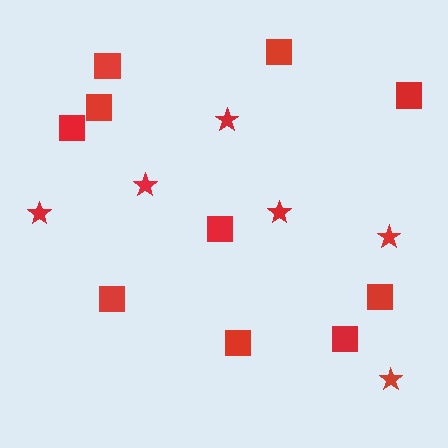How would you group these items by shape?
There are 2 groups: one group of stars (6) and one group of squares (10).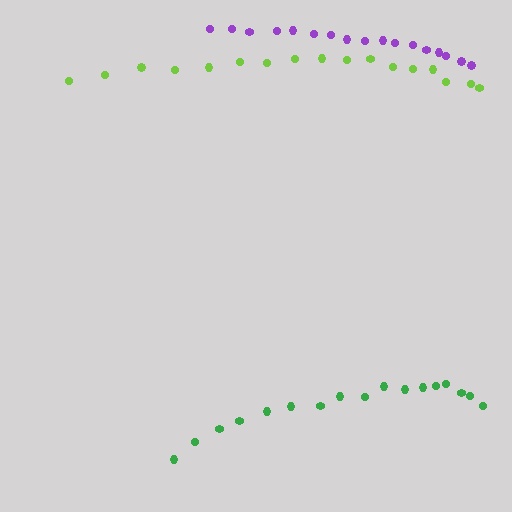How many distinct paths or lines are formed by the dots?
There are 3 distinct paths.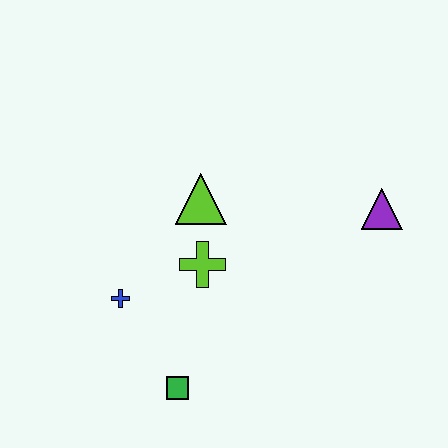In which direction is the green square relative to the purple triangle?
The green square is to the left of the purple triangle.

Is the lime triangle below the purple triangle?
No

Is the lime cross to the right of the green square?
Yes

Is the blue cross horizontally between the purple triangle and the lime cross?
No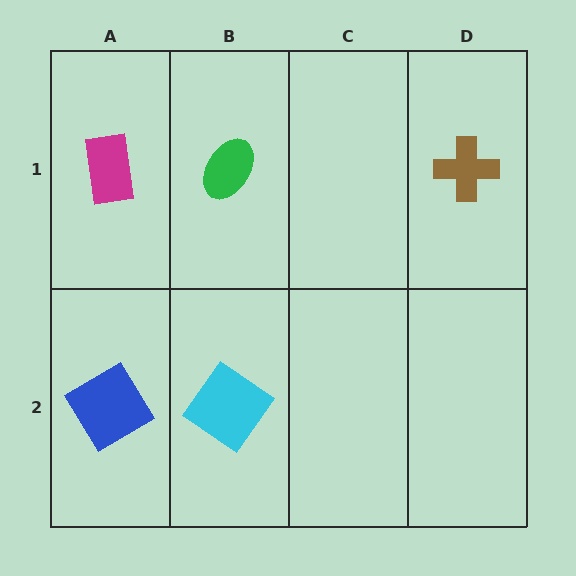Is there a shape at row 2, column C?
No, that cell is empty.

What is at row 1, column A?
A magenta rectangle.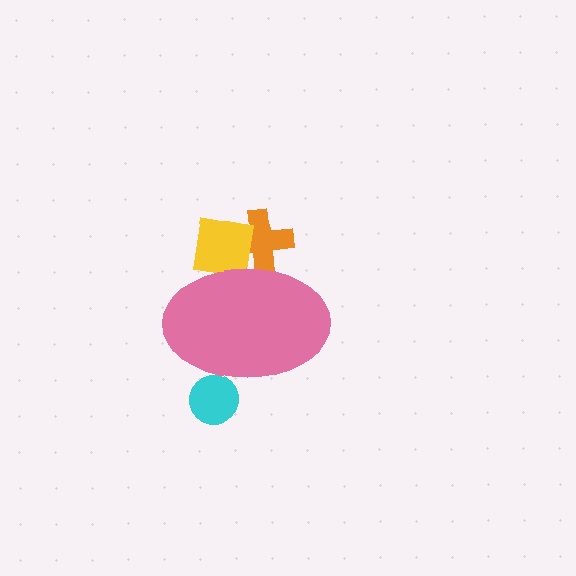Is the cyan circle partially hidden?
Yes, the cyan circle is partially hidden behind the pink ellipse.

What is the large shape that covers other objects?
A pink ellipse.